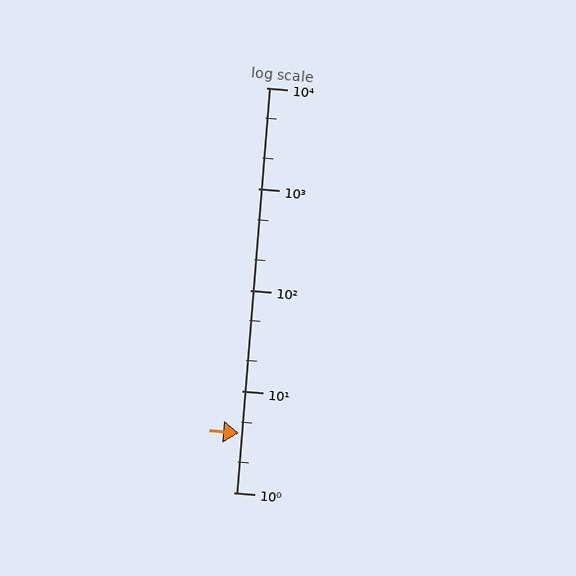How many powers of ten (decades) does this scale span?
The scale spans 4 decades, from 1 to 10000.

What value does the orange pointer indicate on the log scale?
The pointer indicates approximately 3.9.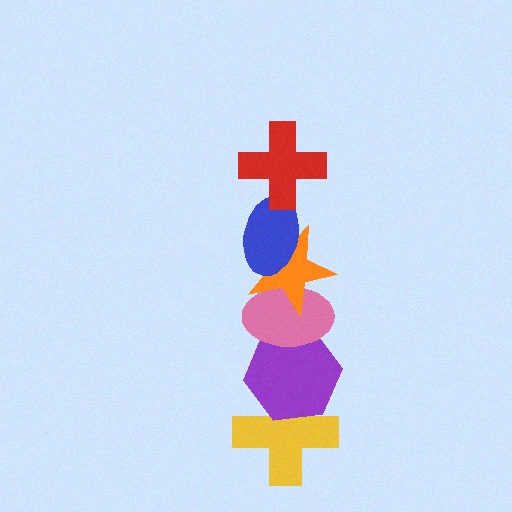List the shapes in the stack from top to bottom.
From top to bottom: the red cross, the blue ellipse, the orange star, the pink ellipse, the purple hexagon, the yellow cross.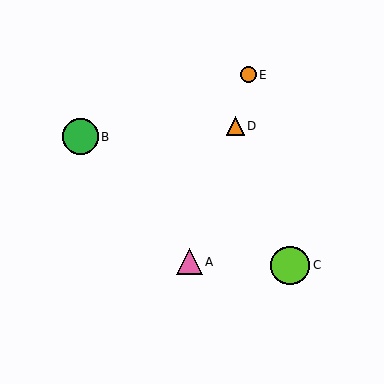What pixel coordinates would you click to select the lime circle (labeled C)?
Click at (290, 265) to select the lime circle C.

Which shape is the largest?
The lime circle (labeled C) is the largest.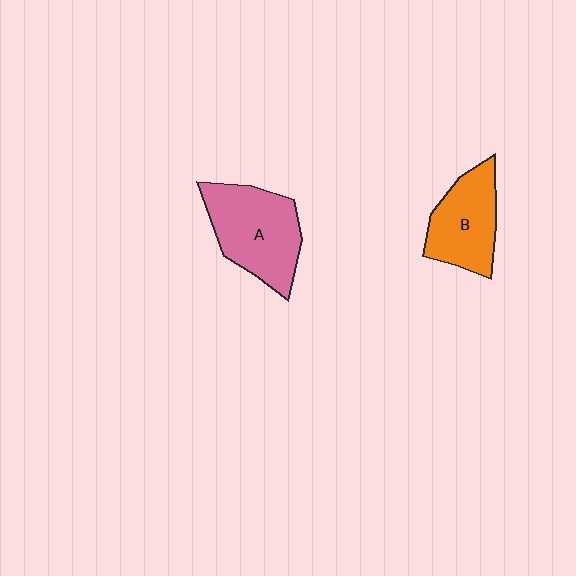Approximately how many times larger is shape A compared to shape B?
Approximately 1.3 times.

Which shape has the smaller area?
Shape B (orange).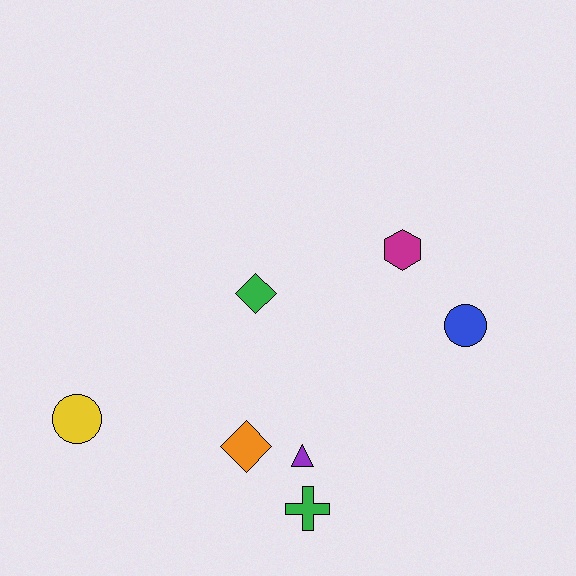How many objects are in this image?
There are 7 objects.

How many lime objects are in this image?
There are no lime objects.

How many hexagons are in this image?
There is 1 hexagon.